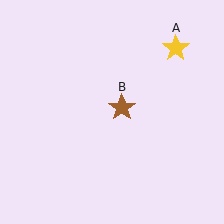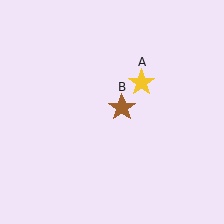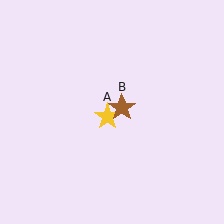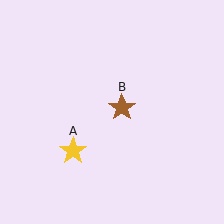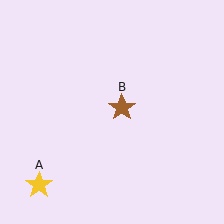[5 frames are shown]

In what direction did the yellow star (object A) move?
The yellow star (object A) moved down and to the left.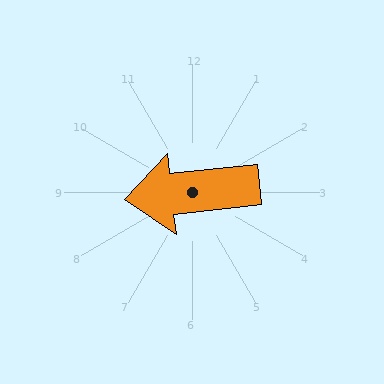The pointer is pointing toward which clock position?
Roughly 9 o'clock.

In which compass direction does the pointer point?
West.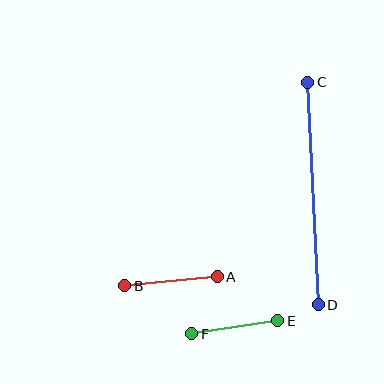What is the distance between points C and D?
The distance is approximately 223 pixels.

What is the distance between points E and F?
The distance is approximately 87 pixels.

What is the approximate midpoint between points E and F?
The midpoint is at approximately (235, 327) pixels.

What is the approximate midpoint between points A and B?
The midpoint is at approximately (171, 281) pixels.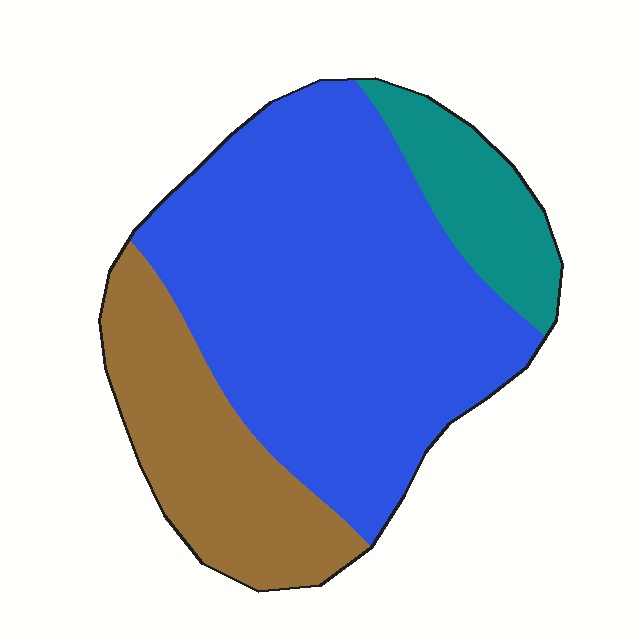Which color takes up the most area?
Blue, at roughly 65%.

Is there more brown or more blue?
Blue.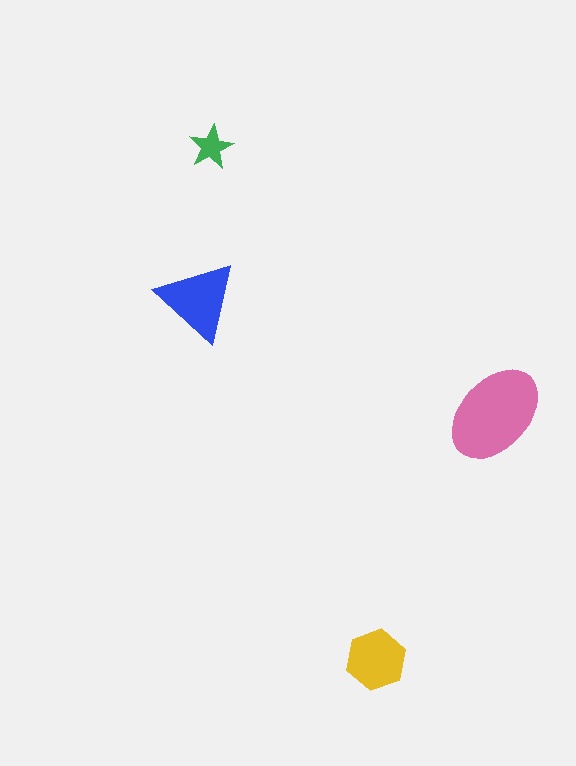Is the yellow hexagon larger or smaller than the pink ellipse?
Smaller.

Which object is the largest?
The pink ellipse.